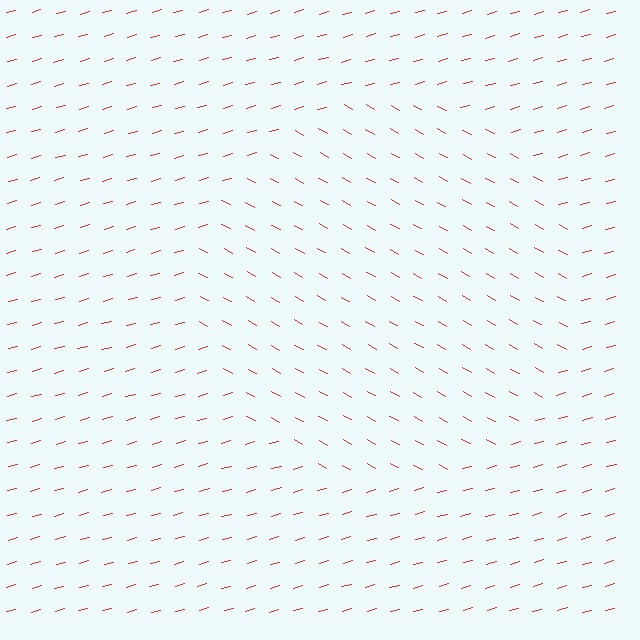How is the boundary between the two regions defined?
The boundary is defined purely by a change in line orientation (approximately 45 degrees difference). All lines are the same color and thickness.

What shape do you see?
I see a circle.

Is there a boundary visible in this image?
Yes, there is a texture boundary formed by a change in line orientation.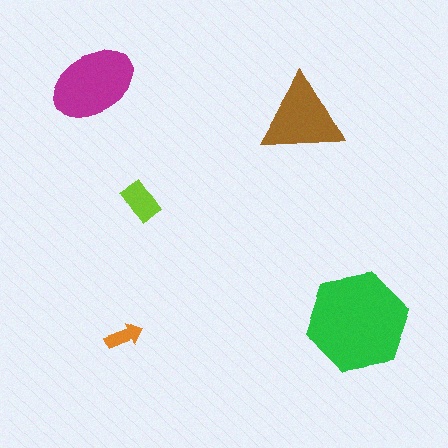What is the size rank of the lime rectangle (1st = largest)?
4th.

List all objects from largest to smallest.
The green hexagon, the magenta ellipse, the brown triangle, the lime rectangle, the orange arrow.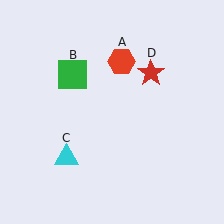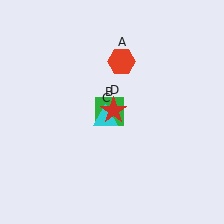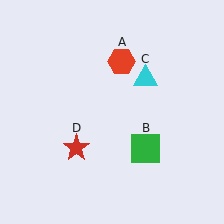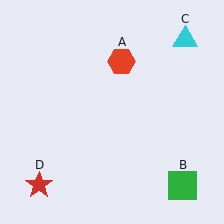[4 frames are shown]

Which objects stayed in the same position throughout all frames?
Red hexagon (object A) remained stationary.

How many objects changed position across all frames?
3 objects changed position: green square (object B), cyan triangle (object C), red star (object D).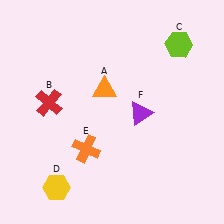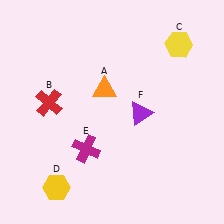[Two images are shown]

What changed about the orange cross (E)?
In Image 1, E is orange. In Image 2, it changed to magenta.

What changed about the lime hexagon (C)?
In Image 1, C is lime. In Image 2, it changed to yellow.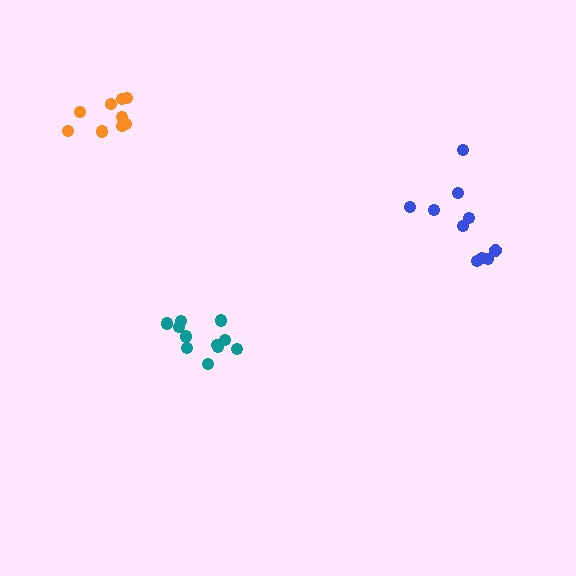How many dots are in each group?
Group 1: 10 dots, Group 2: 11 dots, Group 3: 9 dots (30 total).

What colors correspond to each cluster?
The clusters are colored: blue, teal, orange.